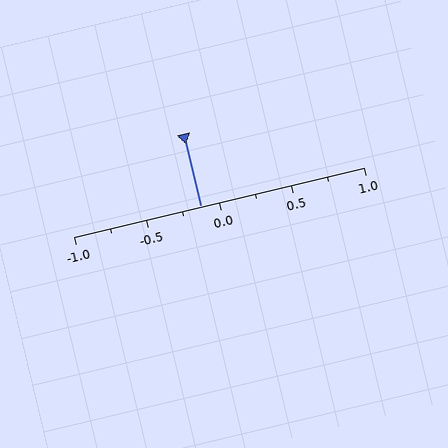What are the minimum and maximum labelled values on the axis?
The axis runs from -1.0 to 1.0.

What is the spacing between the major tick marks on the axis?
The major ticks are spaced 0.5 apart.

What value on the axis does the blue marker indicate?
The marker indicates approximately -0.12.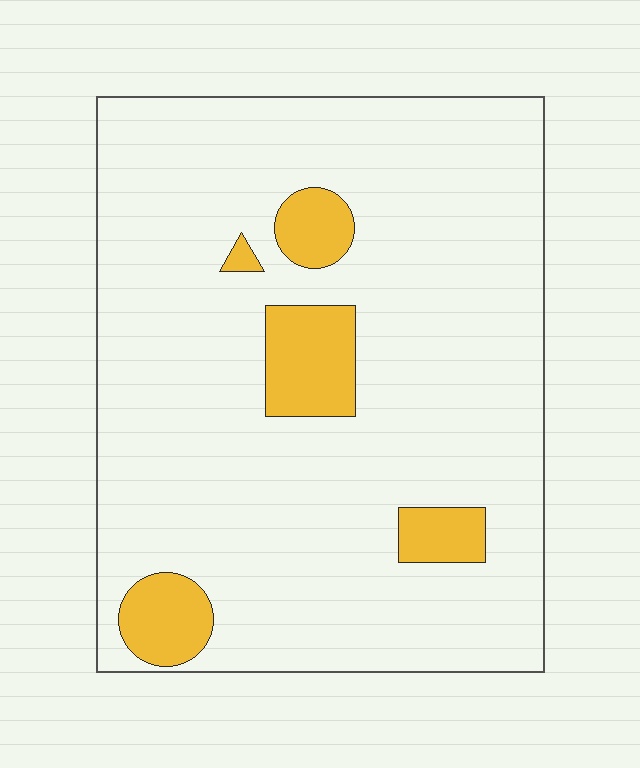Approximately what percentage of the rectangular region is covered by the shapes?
Approximately 10%.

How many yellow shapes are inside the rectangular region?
5.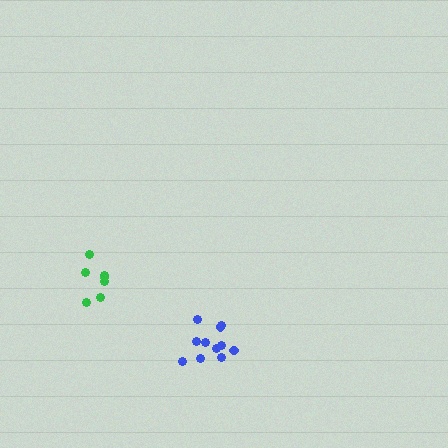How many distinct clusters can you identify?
There are 2 distinct clusters.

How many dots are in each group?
Group 1: 11 dots, Group 2: 7 dots (18 total).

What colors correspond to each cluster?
The clusters are colored: blue, green.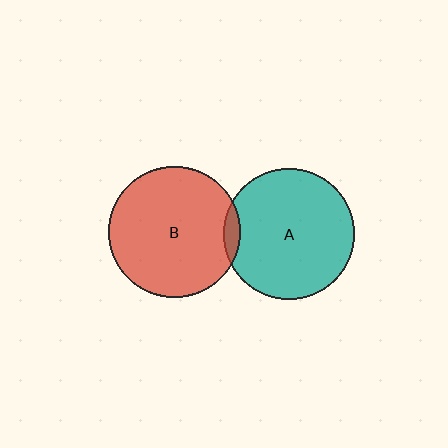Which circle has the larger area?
Circle B (red).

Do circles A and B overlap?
Yes.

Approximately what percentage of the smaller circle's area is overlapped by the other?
Approximately 5%.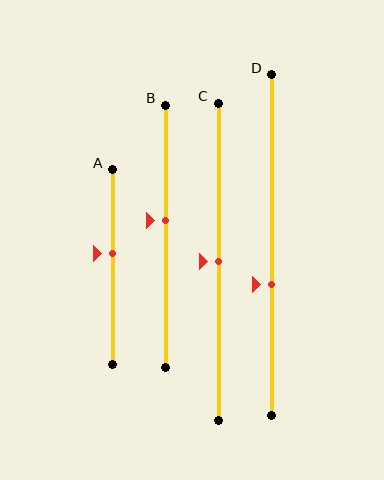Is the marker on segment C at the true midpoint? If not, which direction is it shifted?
Yes, the marker on segment C is at the true midpoint.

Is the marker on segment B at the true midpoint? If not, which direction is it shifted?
No, the marker on segment B is shifted upward by about 6% of the segment length.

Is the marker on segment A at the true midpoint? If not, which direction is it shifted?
No, the marker on segment A is shifted upward by about 7% of the segment length.